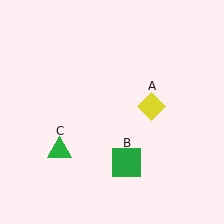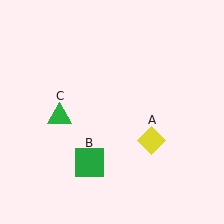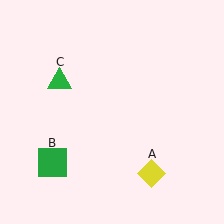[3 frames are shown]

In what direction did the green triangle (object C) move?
The green triangle (object C) moved up.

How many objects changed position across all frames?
3 objects changed position: yellow diamond (object A), green square (object B), green triangle (object C).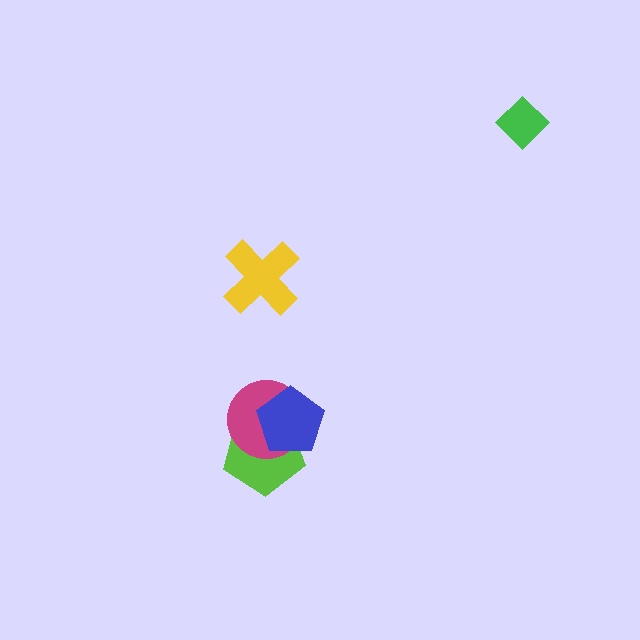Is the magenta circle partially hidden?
Yes, it is partially covered by another shape.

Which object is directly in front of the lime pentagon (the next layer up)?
The magenta circle is directly in front of the lime pentagon.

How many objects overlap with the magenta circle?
2 objects overlap with the magenta circle.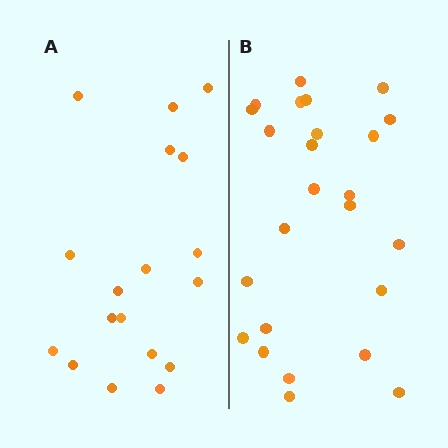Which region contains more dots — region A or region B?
Region B (the right region) has more dots.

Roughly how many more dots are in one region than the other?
Region B has roughly 8 or so more dots than region A.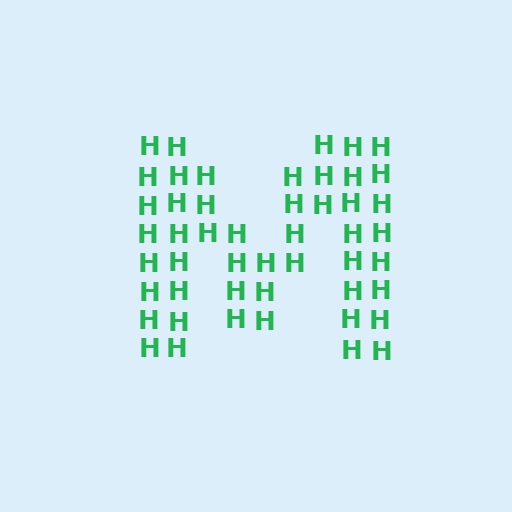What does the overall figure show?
The overall figure shows the letter M.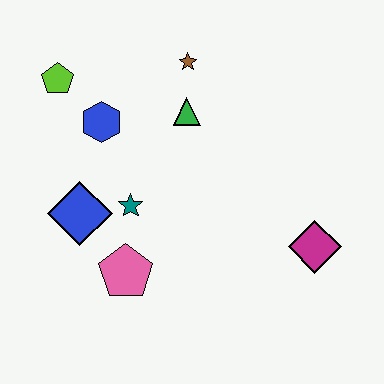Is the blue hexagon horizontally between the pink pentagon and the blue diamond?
Yes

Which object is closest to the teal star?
The blue diamond is closest to the teal star.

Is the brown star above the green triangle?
Yes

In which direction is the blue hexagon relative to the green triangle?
The blue hexagon is to the left of the green triangle.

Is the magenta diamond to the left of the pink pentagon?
No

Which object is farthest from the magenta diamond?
The lime pentagon is farthest from the magenta diamond.